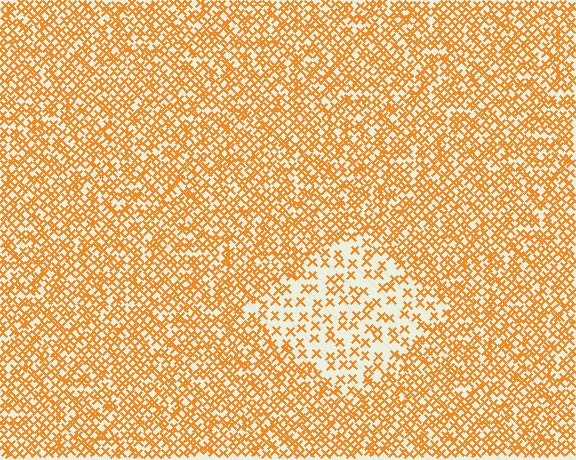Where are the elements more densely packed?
The elements are more densely packed outside the diamond boundary.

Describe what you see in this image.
The image contains small orange elements arranged at two different densities. A diamond-shaped region is visible where the elements are less densely packed than the surrounding area.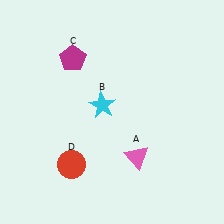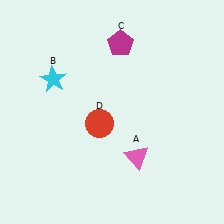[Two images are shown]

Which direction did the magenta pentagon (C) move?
The magenta pentagon (C) moved right.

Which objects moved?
The objects that moved are: the cyan star (B), the magenta pentagon (C), the red circle (D).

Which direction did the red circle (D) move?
The red circle (D) moved up.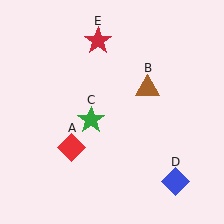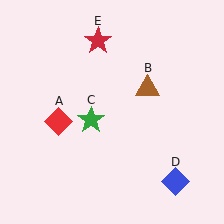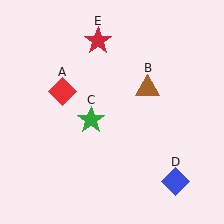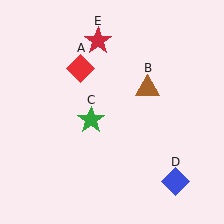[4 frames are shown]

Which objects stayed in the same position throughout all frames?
Brown triangle (object B) and green star (object C) and blue diamond (object D) and red star (object E) remained stationary.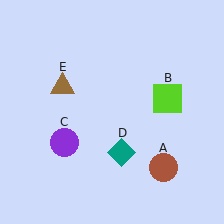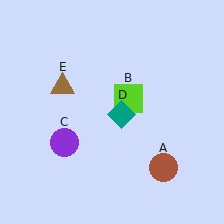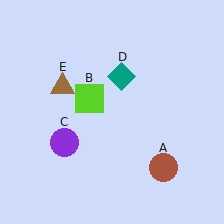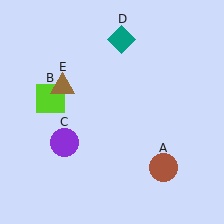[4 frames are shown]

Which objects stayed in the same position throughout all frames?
Brown circle (object A) and purple circle (object C) and brown triangle (object E) remained stationary.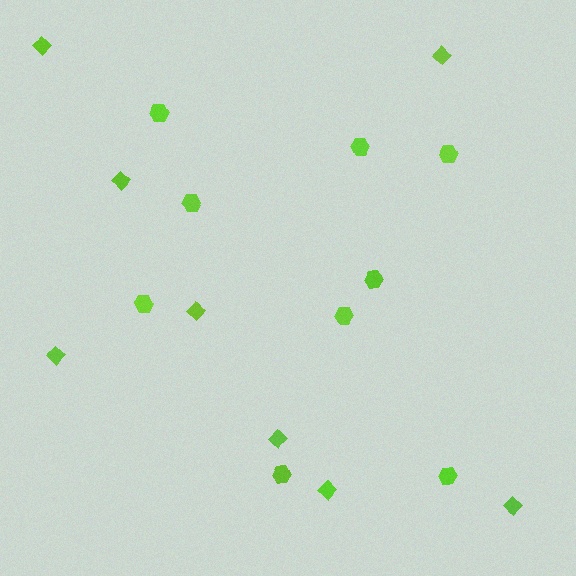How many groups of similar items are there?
There are 2 groups: one group of hexagons (9) and one group of diamonds (8).